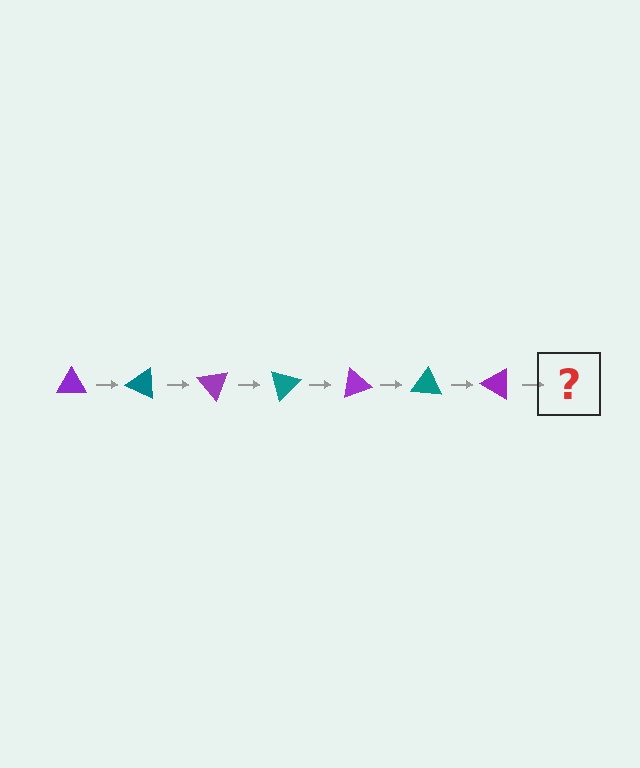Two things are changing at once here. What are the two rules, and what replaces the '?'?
The two rules are that it rotates 25 degrees each step and the color cycles through purple and teal. The '?' should be a teal triangle, rotated 175 degrees from the start.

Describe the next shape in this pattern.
It should be a teal triangle, rotated 175 degrees from the start.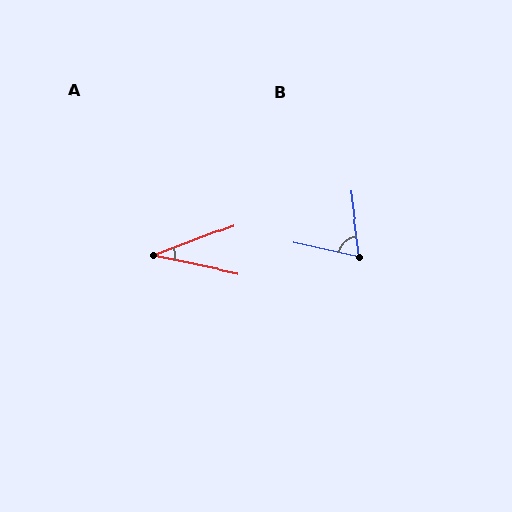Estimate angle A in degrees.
Approximately 32 degrees.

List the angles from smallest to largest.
A (32°), B (70°).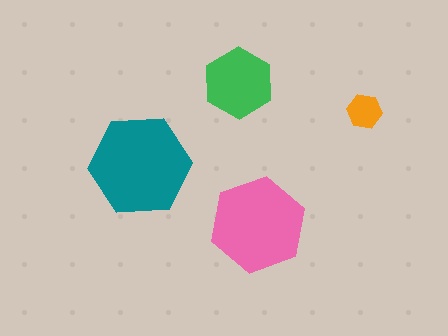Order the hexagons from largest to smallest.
the teal one, the pink one, the green one, the orange one.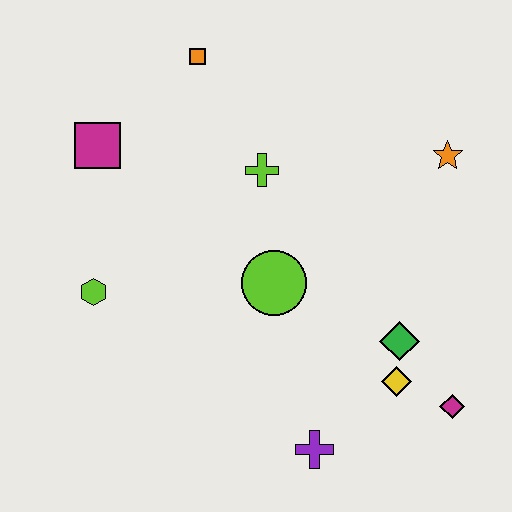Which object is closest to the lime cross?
The lime circle is closest to the lime cross.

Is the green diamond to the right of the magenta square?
Yes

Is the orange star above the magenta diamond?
Yes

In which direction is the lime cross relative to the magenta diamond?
The lime cross is above the magenta diamond.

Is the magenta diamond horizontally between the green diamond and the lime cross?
No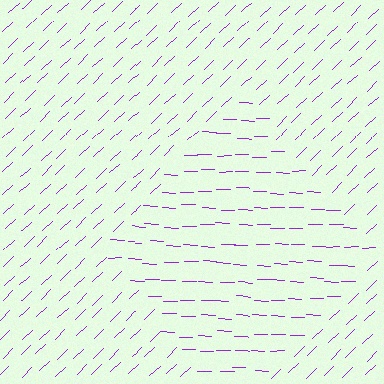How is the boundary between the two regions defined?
The boundary is defined purely by a change in line orientation (approximately 45 degrees difference). All lines are the same color and thickness.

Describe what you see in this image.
The image is filled with small purple line segments. A diamond region in the image has lines oriented differently from the surrounding lines, creating a visible texture boundary.